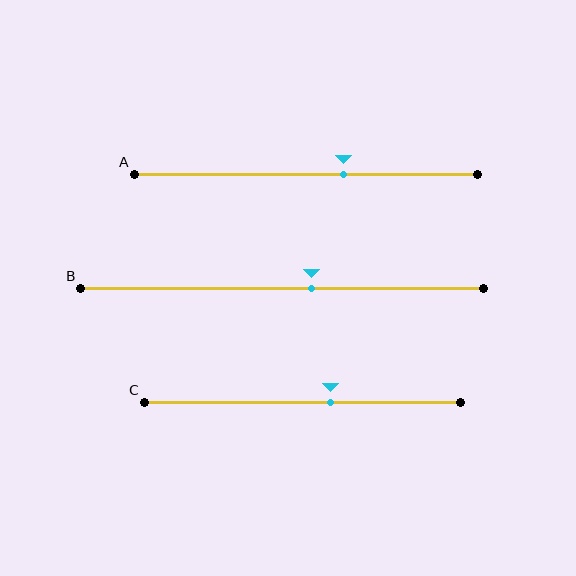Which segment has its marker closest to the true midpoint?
Segment B has its marker closest to the true midpoint.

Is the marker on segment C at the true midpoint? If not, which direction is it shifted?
No, the marker on segment C is shifted to the right by about 9% of the segment length.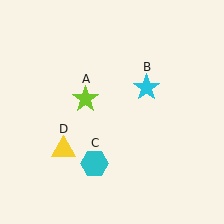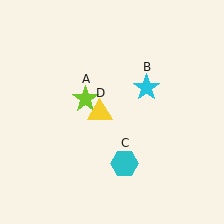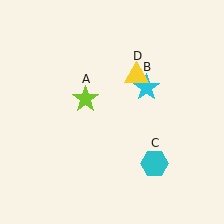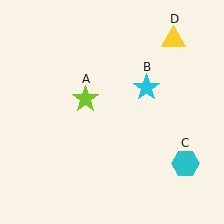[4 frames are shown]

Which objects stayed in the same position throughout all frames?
Lime star (object A) and cyan star (object B) remained stationary.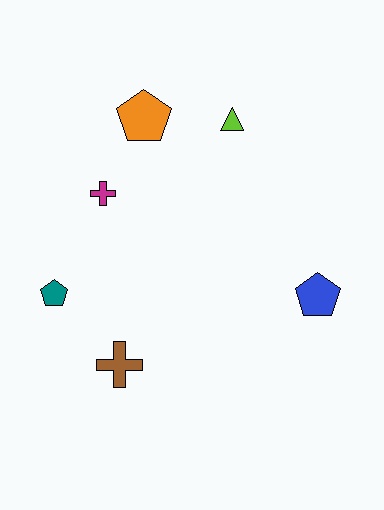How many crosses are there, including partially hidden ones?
There are 2 crosses.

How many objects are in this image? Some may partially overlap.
There are 6 objects.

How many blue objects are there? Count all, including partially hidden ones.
There is 1 blue object.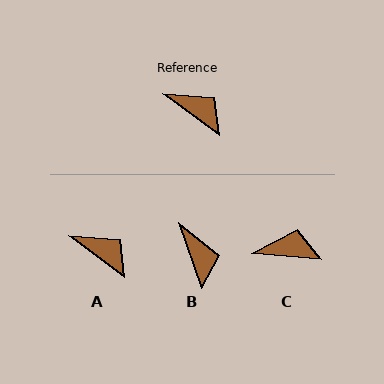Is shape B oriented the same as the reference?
No, it is off by about 35 degrees.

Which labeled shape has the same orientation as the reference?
A.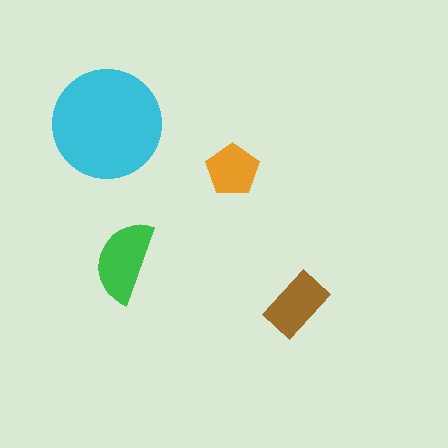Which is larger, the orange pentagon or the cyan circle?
The cyan circle.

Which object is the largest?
The cyan circle.